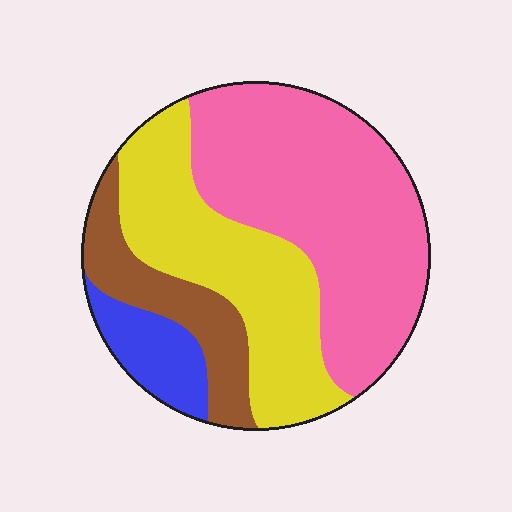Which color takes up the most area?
Pink, at roughly 45%.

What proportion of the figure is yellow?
Yellow takes up between a quarter and a half of the figure.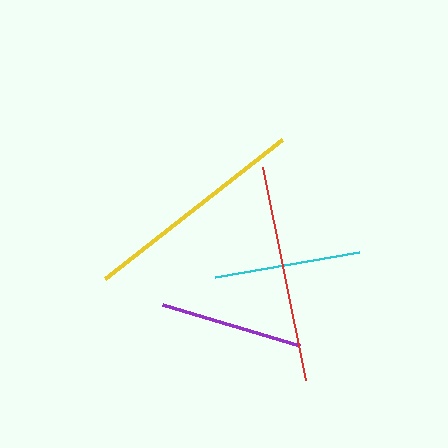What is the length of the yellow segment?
The yellow segment is approximately 226 pixels long.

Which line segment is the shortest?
The purple line is the shortest at approximately 143 pixels.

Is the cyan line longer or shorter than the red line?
The red line is longer than the cyan line.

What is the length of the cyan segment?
The cyan segment is approximately 145 pixels long.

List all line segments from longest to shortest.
From longest to shortest: yellow, red, cyan, purple.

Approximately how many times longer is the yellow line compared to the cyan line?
The yellow line is approximately 1.6 times the length of the cyan line.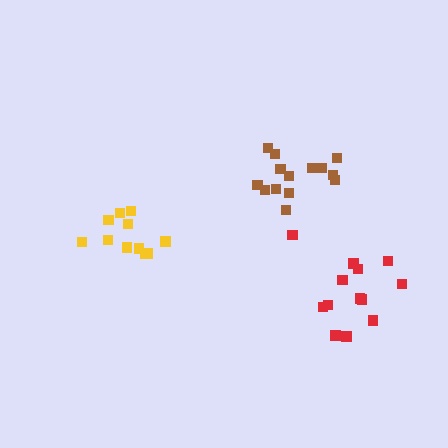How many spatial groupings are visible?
There are 3 spatial groupings.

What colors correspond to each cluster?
The clusters are colored: yellow, brown, red.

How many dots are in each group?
Group 1: 11 dots, Group 2: 14 dots, Group 3: 13 dots (38 total).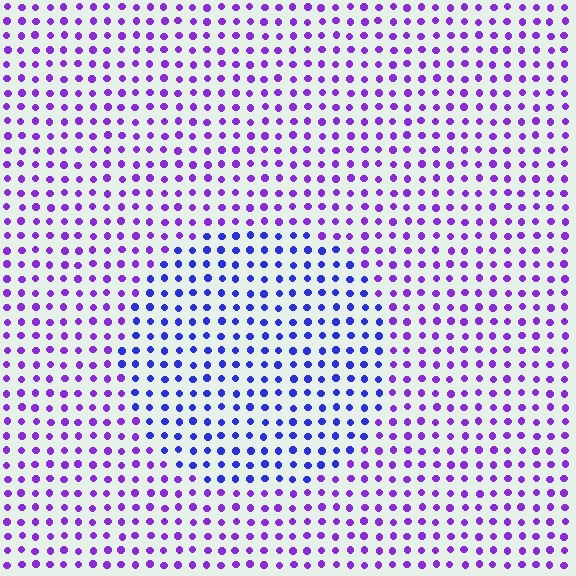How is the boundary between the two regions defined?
The boundary is defined purely by a slight shift in hue (about 37 degrees). Spacing, size, and orientation are identical on both sides.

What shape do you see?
I see a circle.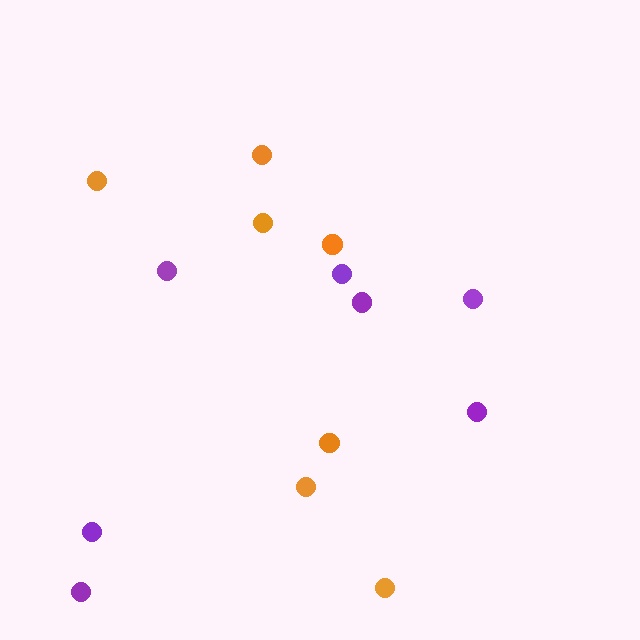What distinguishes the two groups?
There are 2 groups: one group of orange circles (7) and one group of purple circles (7).